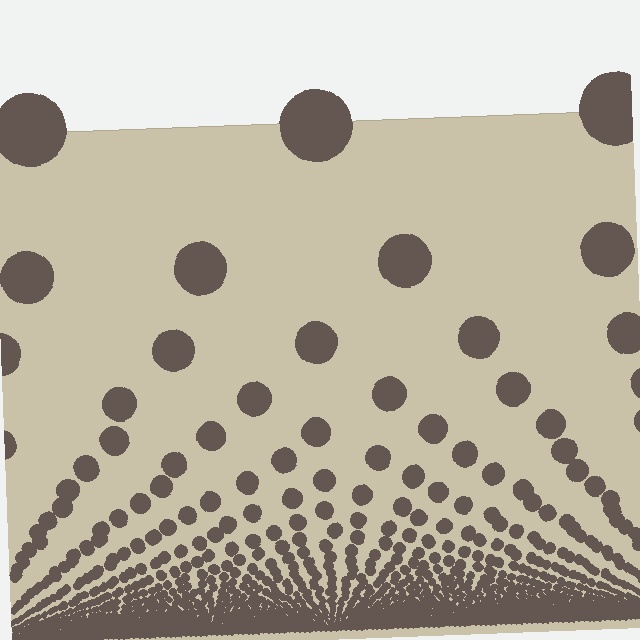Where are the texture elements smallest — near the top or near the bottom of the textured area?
Near the bottom.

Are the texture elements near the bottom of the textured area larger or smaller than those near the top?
Smaller. The gradient is inverted — elements near the bottom are smaller and denser.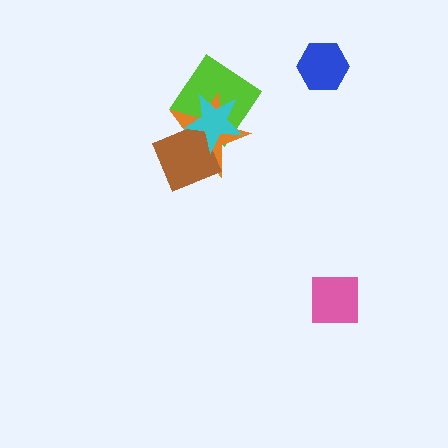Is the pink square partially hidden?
No, no other shape covers it.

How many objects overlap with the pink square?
0 objects overlap with the pink square.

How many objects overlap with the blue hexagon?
0 objects overlap with the blue hexagon.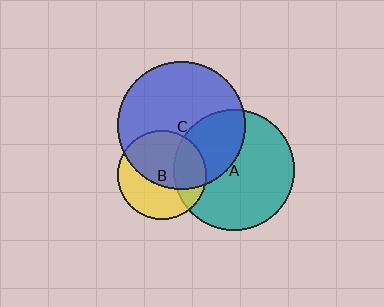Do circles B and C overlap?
Yes.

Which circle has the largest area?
Circle C (blue).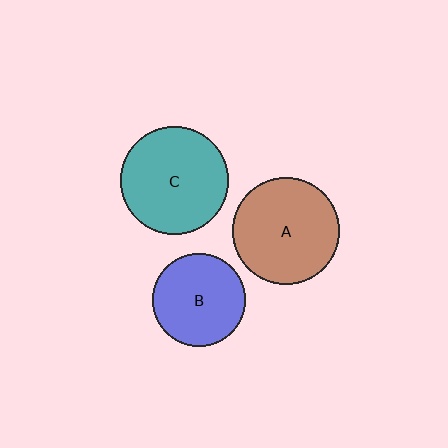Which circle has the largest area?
Circle C (teal).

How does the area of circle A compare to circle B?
Approximately 1.4 times.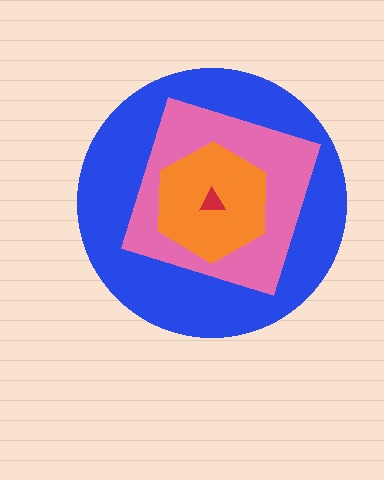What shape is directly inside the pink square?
The orange hexagon.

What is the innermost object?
The red triangle.